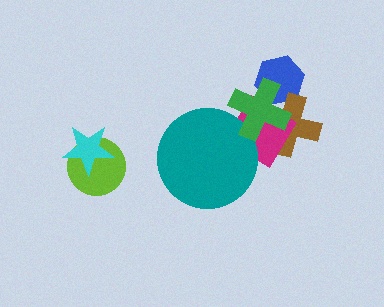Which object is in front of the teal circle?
The green cross is in front of the teal circle.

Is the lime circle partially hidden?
Yes, it is partially covered by another shape.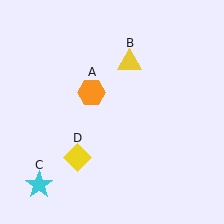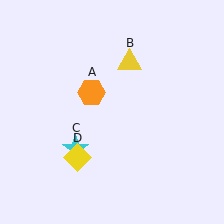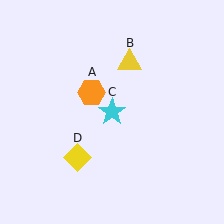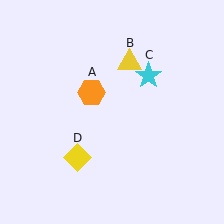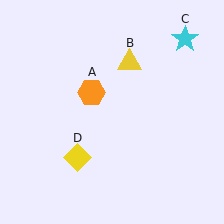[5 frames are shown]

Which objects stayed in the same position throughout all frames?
Orange hexagon (object A) and yellow triangle (object B) and yellow diamond (object D) remained stationary.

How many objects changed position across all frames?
1 object changed position: cyan star (object C).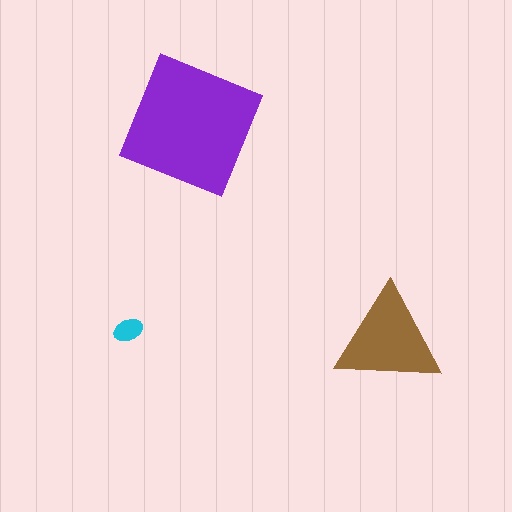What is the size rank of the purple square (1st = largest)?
1st.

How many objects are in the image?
There are 3 objects in the image.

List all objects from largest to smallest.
The purple square, the brown triangle, the cyan ellipse.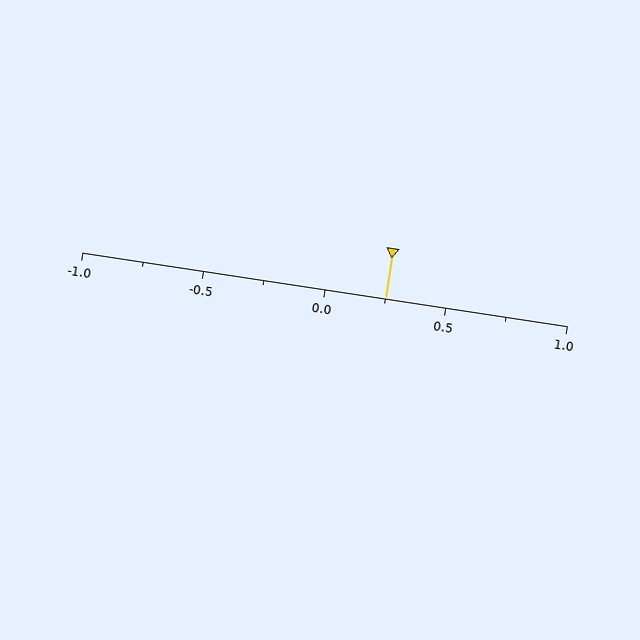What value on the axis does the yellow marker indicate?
The marker indicates approximately 0.25.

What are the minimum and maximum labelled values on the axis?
The axis runs from -1.0 to 1.0.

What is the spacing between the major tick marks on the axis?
The major ticks are spaced 0.5 apart.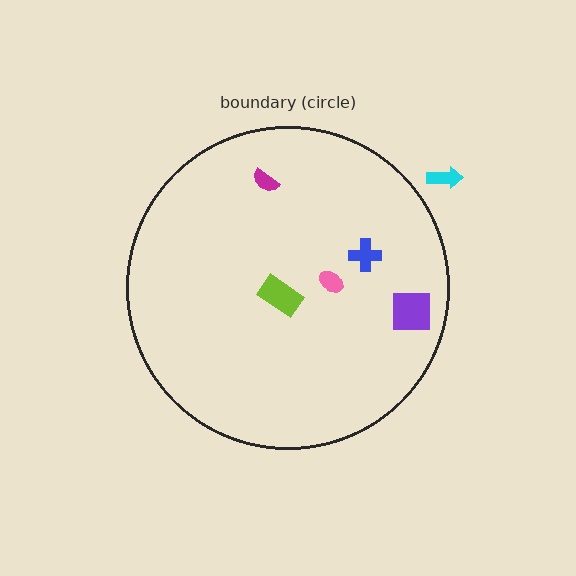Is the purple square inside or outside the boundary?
Inside.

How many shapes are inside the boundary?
5 inside, 1 outside.